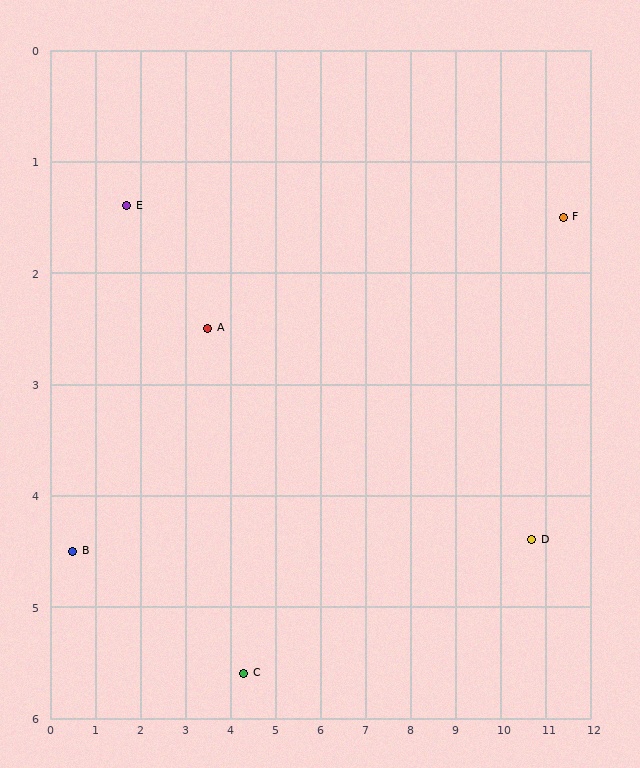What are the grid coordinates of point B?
Point B is at approximately (0.5, 4.5).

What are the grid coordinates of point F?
Point F is at approximately (11.4, 1.5).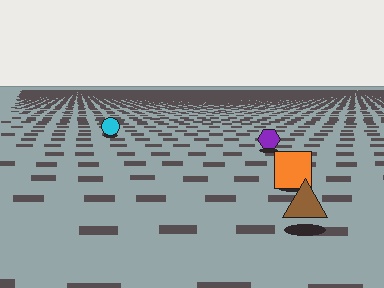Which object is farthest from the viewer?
The cyan circle is farthest from the viewer. It appears smaller and the ground texture around it is denser.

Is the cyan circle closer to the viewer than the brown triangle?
No. The brown triangle is closer — you can tell from the texture gradient: the ground texture is coarser near it.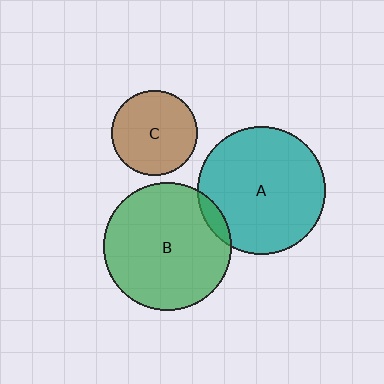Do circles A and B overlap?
Yes.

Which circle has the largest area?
Circle B (green).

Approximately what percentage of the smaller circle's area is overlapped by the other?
Approximately 5%.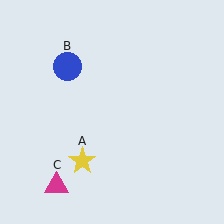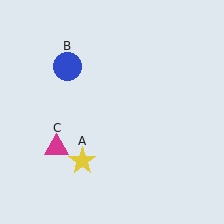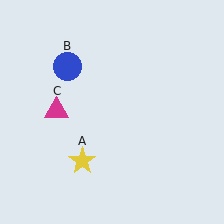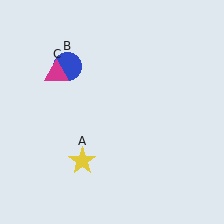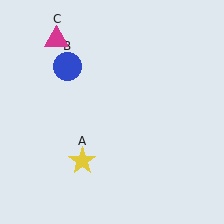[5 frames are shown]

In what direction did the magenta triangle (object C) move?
The magenta triangle (object C) moved up.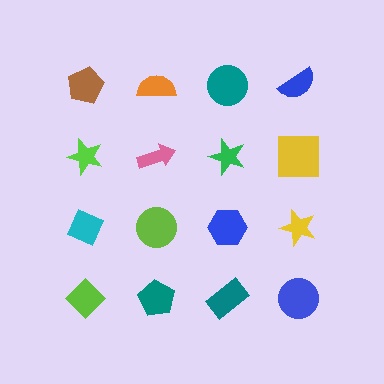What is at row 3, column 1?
A cyan diamond.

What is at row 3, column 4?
A yellow star.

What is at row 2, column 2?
A pink arrow.